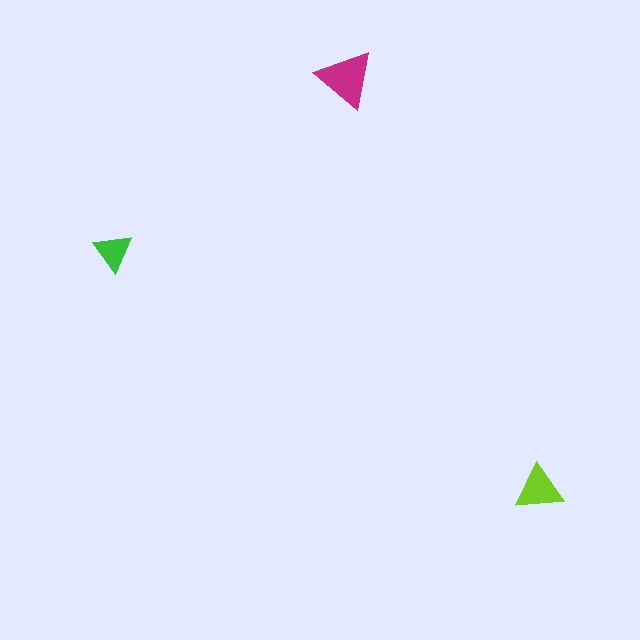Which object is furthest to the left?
The green triangle is leftmost.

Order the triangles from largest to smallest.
the magenta one, the lime one, the green one.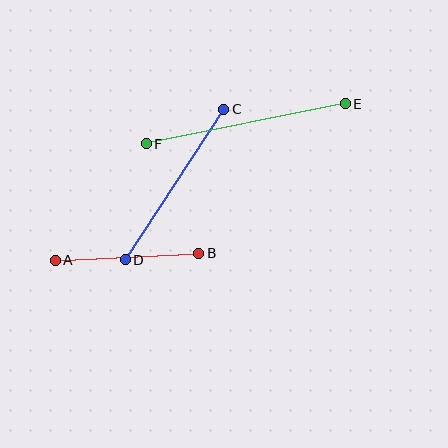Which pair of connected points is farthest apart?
Points E and F are farthest apart.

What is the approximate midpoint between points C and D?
The midpoint is at approximately (175, 184) pixels.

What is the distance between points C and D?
The distance is approximately 180 pixels.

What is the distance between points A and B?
The distance is approximately 143 pixels.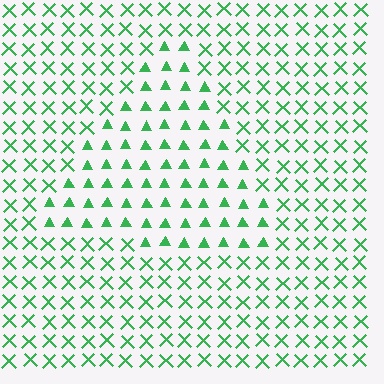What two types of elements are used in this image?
The image uses triangles inside the triangle region and X marks outside it.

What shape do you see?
I see a triangle.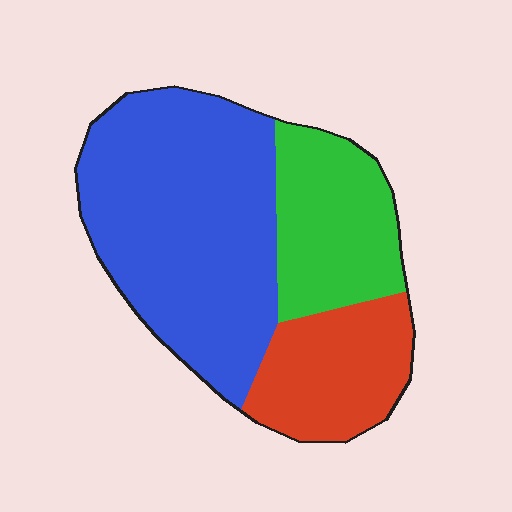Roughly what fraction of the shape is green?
Green covers about 25% of the shape.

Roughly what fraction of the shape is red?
Red takes up about one fifth (1/5) of the shape.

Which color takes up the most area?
Blue, at roughly 55%.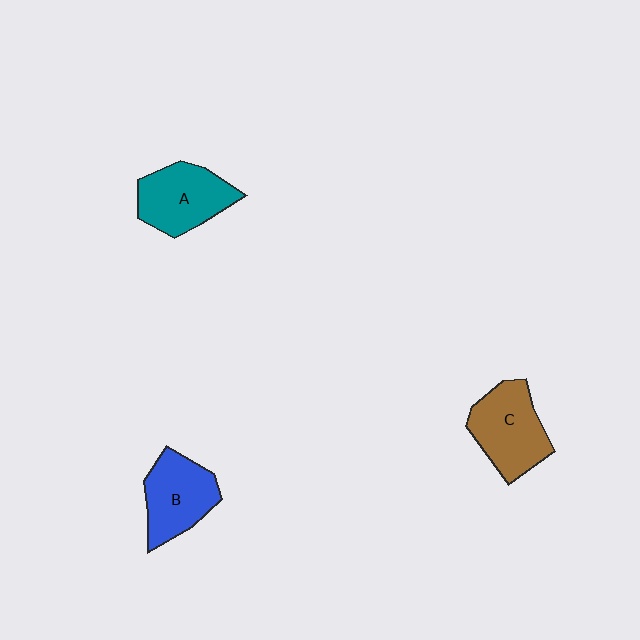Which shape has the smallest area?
Shape B (blue).